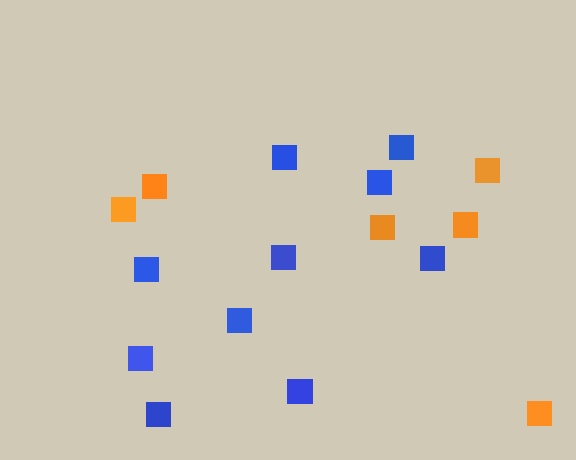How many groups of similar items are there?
There are 2 groups: one group of blue squares (10) and one group of orange squares (6).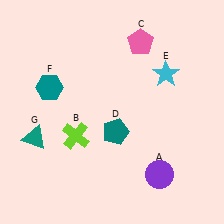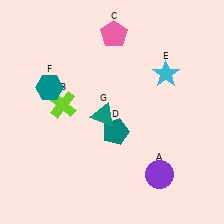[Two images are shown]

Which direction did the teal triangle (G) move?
The teal triangle (G) moved right.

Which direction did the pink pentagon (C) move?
The pink pentagon (C) moved left.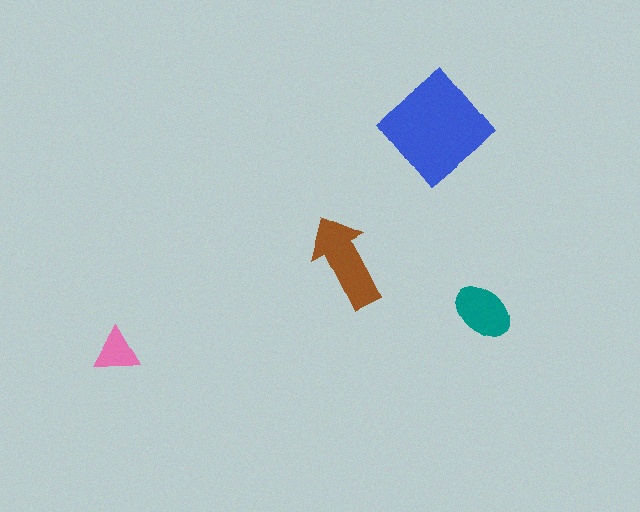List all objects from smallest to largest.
The pink triangle, the teal ellipse, the brown arrow, the blue diamond.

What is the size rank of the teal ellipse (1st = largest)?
3rd.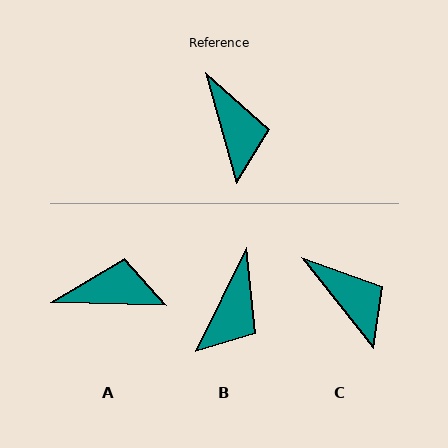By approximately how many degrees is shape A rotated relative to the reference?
Approximately 73 degrees counter-clockwise.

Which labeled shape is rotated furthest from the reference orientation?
A, about 73 degrees away.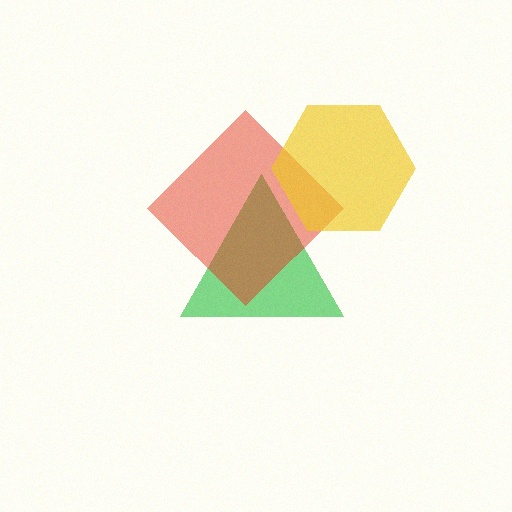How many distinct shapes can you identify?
There are 3 distinct shapes: a green triangle, a red diamond, a yellow hexagon.